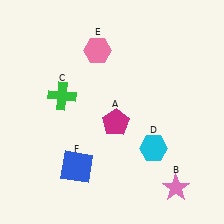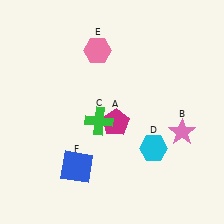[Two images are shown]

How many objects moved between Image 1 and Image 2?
2 objects moved between the two images.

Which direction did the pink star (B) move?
The pink star (B) moved up.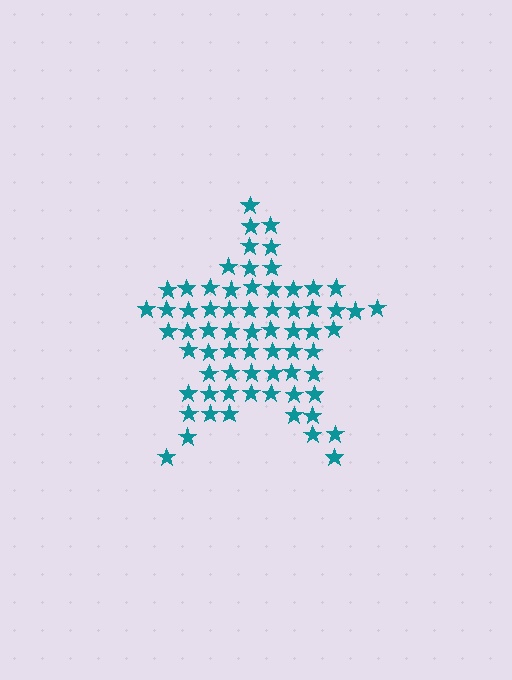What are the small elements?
The small elements are stars.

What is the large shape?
The large shape is a star.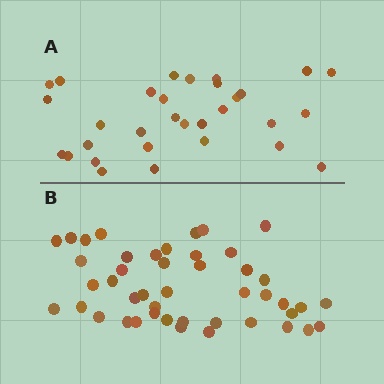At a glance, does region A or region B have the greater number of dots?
Region B (the bottom region) has more dots.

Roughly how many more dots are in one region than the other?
Region B has approximately 15 more dots than region A.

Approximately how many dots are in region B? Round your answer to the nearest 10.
About 40 dots. (The exact count is 45, which rounds to 40.)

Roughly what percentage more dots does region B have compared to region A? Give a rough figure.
About 45% more.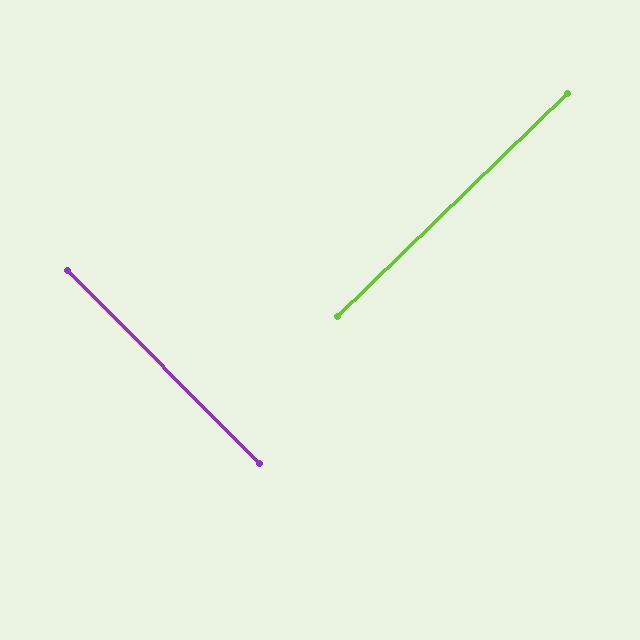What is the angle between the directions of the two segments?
Approximately 89 degrees.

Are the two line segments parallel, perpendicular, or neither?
Perpendicular — they meet at approximately 89°.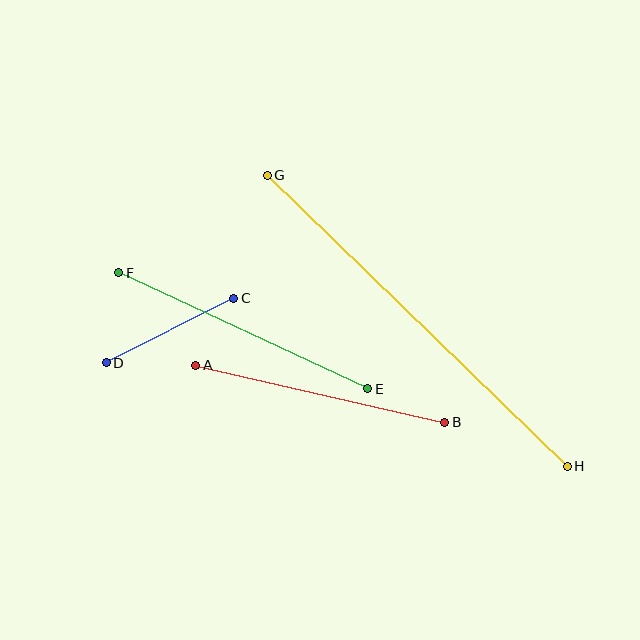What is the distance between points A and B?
The distance is approximately 255 pixels.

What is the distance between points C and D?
The distance is approximately 143 pixels.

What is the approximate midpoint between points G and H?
The midpoint is at approximately (417, 321) pixels.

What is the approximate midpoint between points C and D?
The midpoint is at approximately (170, 330) pixels.